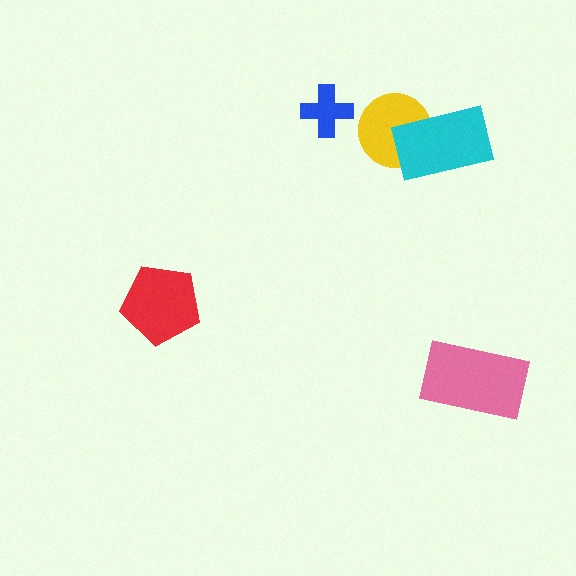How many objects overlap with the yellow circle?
1 object overlaps with the yellow circle.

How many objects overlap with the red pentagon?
0 objects overlap with the red pentagon.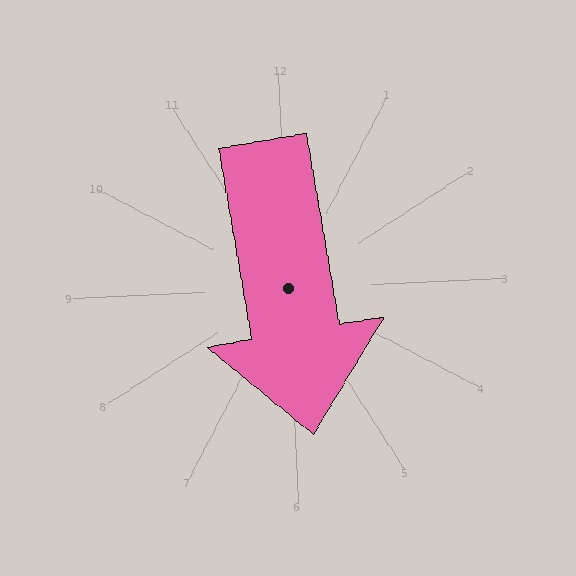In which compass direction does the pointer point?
South.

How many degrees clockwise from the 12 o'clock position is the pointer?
Approximately 173 degrees.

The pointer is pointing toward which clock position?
Roughly 6 o'clock.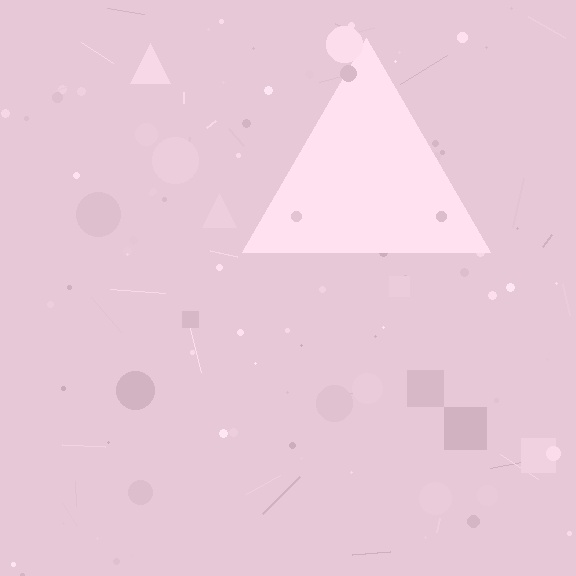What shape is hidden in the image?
A triangle is hidden in the image.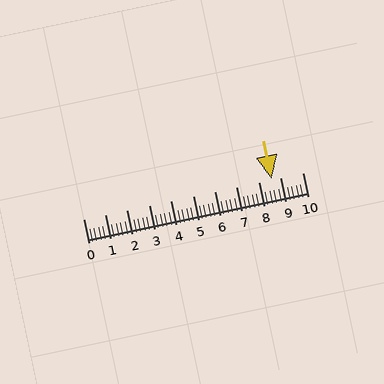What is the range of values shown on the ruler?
The ruler shows values from 0 to 10.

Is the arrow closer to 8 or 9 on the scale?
The arrow is closer to 9.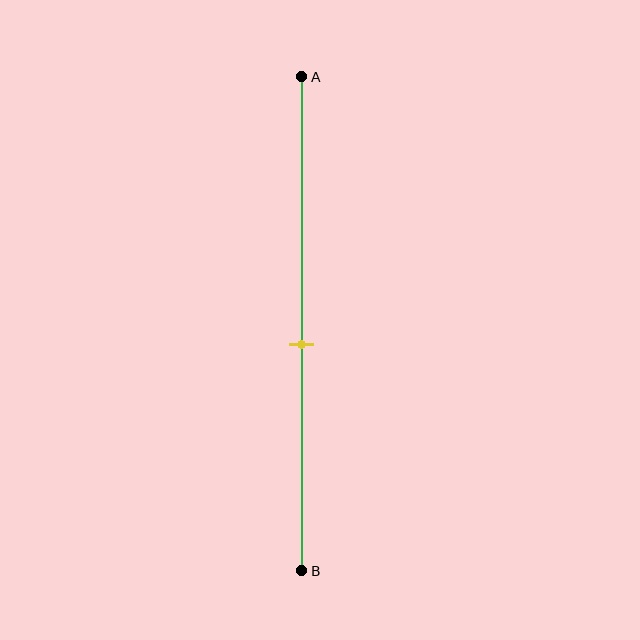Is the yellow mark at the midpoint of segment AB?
No, the mark is at about 55% from A, not at the 50% midpoint.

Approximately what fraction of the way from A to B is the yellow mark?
The yellow mark is approximately 55% of the way from A to B.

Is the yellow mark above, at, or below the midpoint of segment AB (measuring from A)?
The yellow mark is below the midpoint of segment AB.